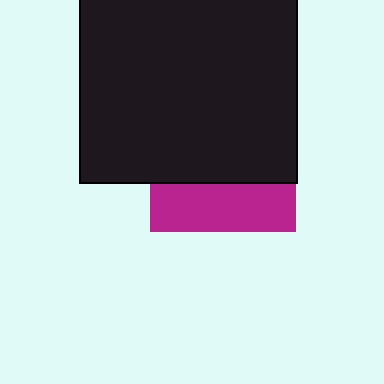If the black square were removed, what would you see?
You would see the complete magenta square.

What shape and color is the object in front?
The object in front is a black square.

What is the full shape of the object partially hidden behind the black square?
The partially hidden object is a magenta square.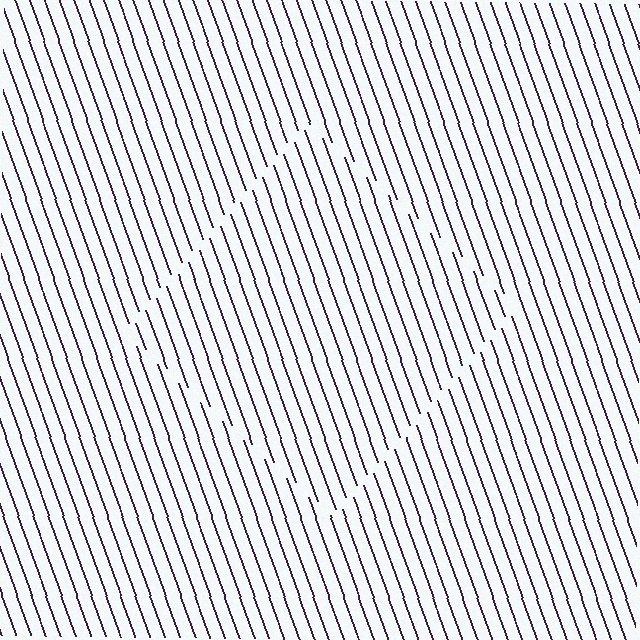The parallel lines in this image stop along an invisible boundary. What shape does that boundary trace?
An illusory square. The interior of the shape contains the same grating, shifted by half a period — the contour is defined by the phase discontinuity where line-ends from the inner and outer gratings abut.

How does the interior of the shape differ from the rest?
The interior of the shape contains the same grating, shifted by half a period — the contour is defined by the phase discontinuity where line-ends from the inner and outer gratings abut.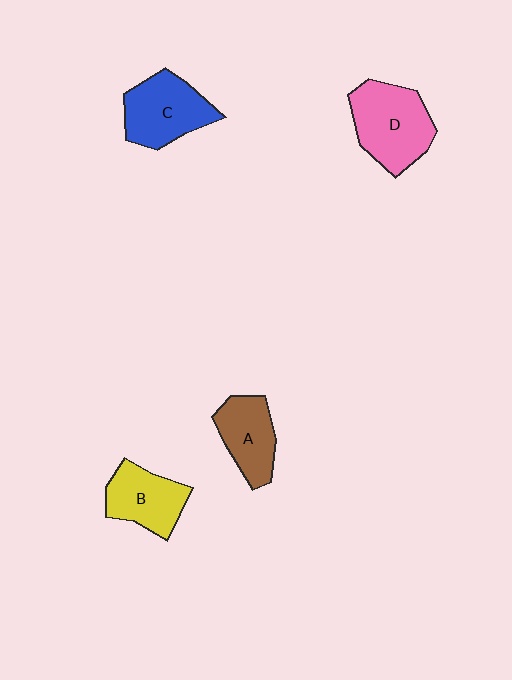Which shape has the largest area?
Shape D (pink).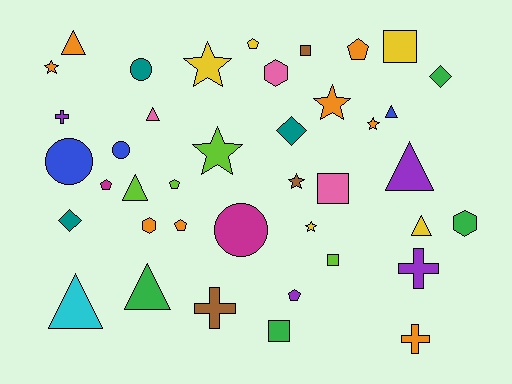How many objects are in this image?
There are 40 objects.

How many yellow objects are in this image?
There are 5 yellow objects.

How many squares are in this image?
There are 5 squares.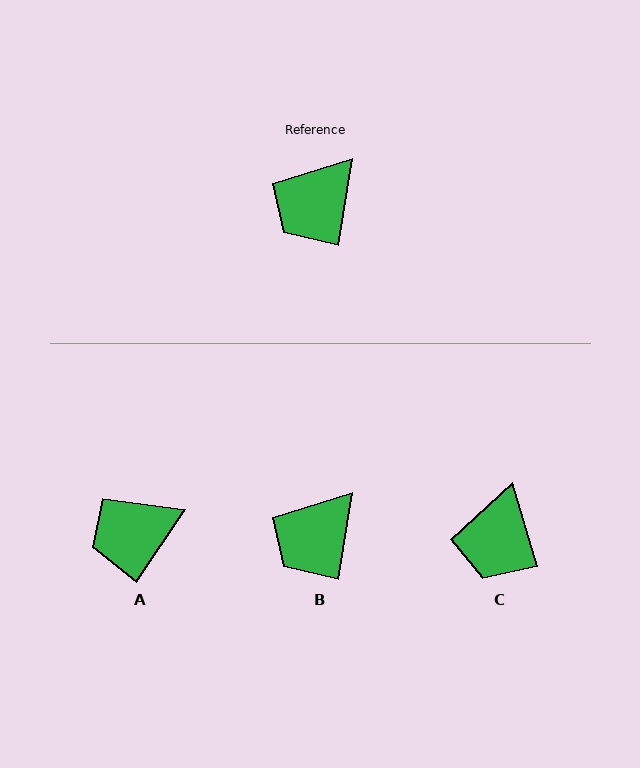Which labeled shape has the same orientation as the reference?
B.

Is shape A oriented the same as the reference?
No, it is off by about 25 degrees.